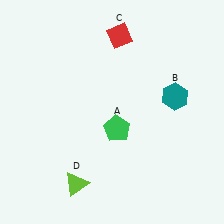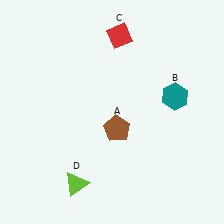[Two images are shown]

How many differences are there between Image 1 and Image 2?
There is 1 difference between the two images.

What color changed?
The pentagon (A) changed from green in Image 1 to brown in Image 2.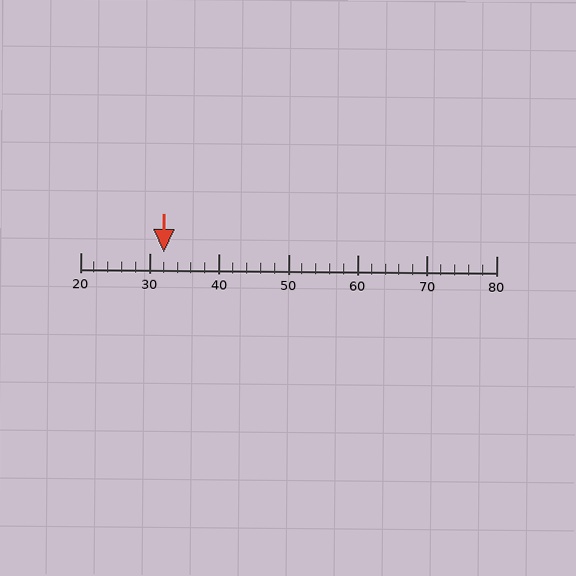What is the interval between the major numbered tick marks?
The major tick marks are spaced 10 units apart.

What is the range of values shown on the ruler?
The ruler shows values from 20 to 80.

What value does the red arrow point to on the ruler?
The red arrow points to approximately 32.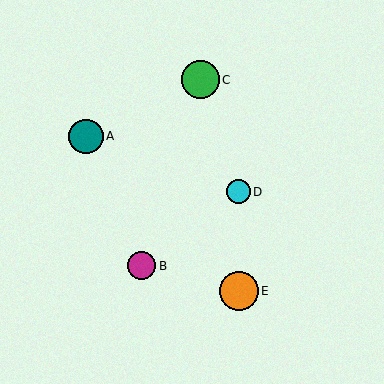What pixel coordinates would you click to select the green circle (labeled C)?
Click at (200, 80) to select the green circle C.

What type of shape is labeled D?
Shape D is a cyan circle.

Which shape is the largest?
The orange circle (labeled E) is the largest.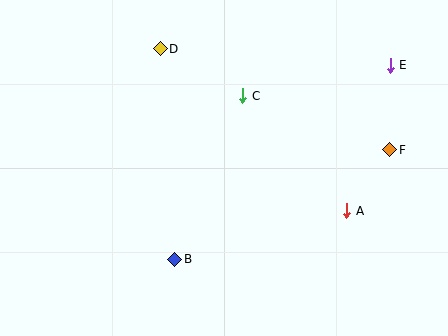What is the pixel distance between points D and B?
The distance between D and B is 211 pixels.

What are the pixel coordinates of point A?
Point A is at (347, 211).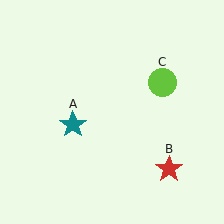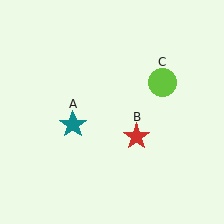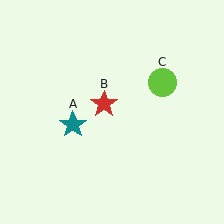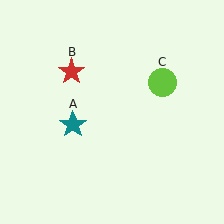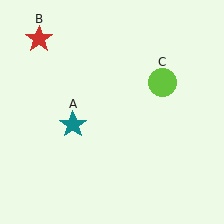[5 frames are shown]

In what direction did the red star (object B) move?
The red star (object B) moved up and to the left.